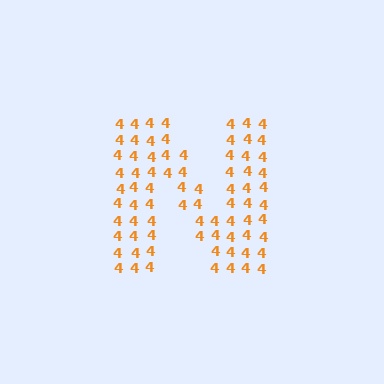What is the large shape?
The large shape is the letter N.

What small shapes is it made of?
It is made of small digit 4's.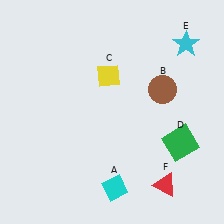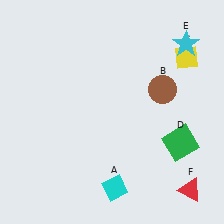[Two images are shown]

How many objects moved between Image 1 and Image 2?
2 objects moved between the two images.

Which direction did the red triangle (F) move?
The red triangle (F) moved right.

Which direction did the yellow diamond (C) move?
The yellow diamond (C) moved right.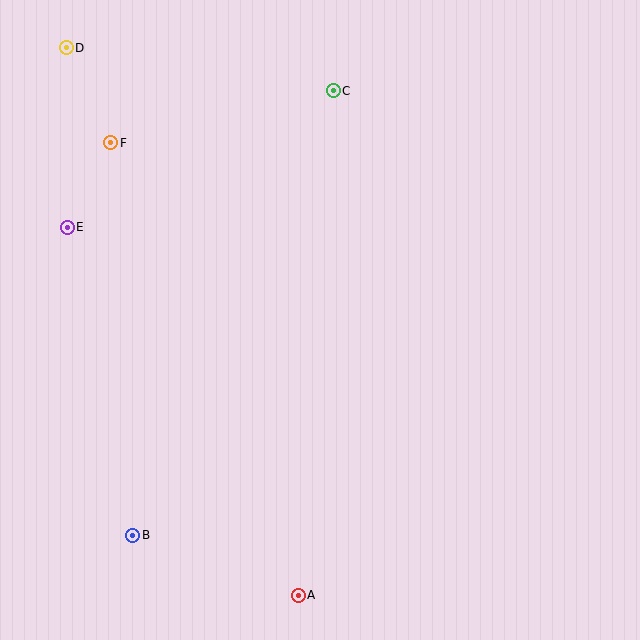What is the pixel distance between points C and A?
The distance between C and A is 506 pixels.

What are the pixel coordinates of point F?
Point F is at (111, 143).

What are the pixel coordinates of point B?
Point B is at (133, 535).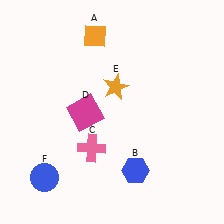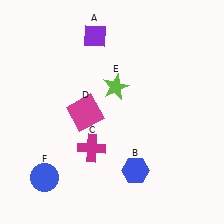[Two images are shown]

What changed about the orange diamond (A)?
In Image 1, A is orange. In Image 2, it changed to purple.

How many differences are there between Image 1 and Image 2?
There are 3 differences between the two images.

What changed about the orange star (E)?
In Image 1, E is orange. In Image 2, it changed to lime.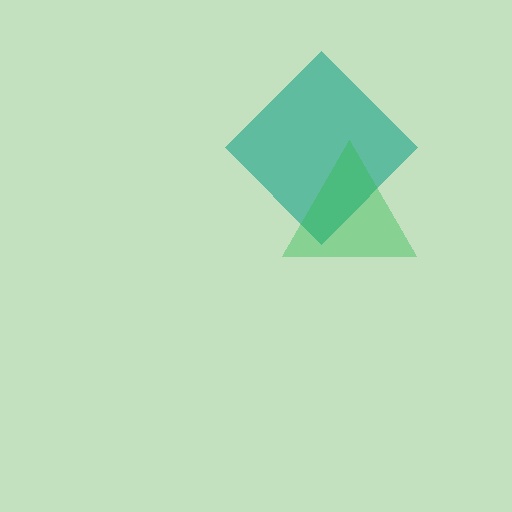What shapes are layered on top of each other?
The layered shapes are: a teal diamond, a green triangle.